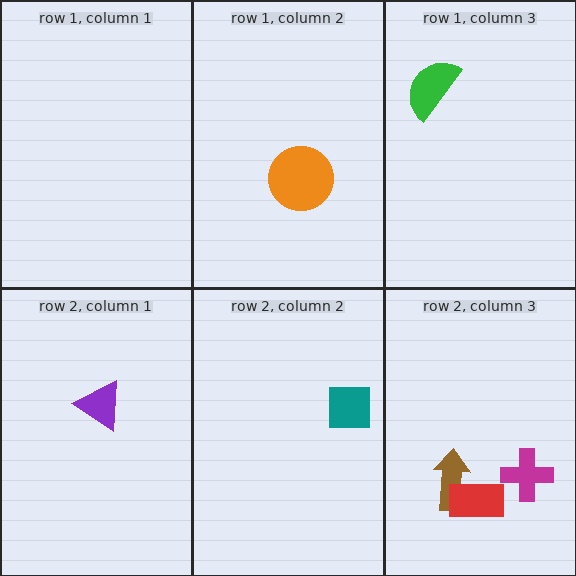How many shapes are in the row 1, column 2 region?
1.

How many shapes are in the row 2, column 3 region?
3.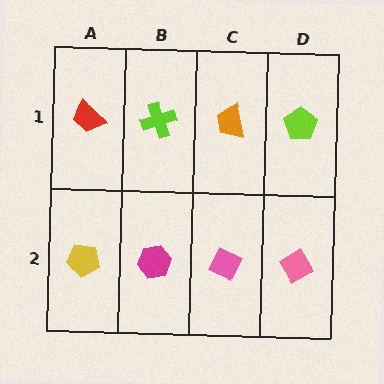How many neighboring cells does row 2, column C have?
3.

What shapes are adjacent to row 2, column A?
A red trapezoid (row 1, column A), a magenta hexagon (row 2, column B).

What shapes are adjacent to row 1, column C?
A pink diamond (row 2, column C), a lime cross (row 1, column B), a lime pentagon (row 1, column D).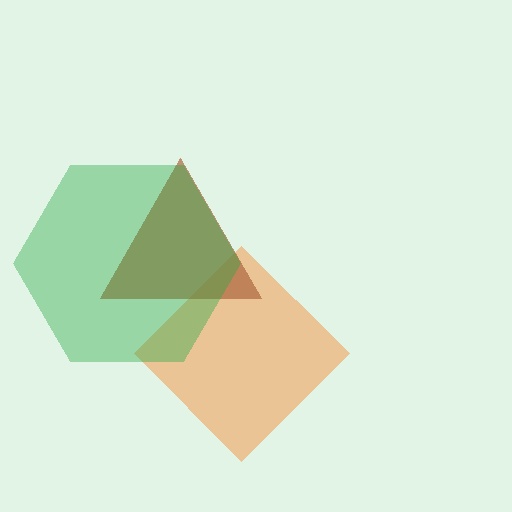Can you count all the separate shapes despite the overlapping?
Yes, there are 3 separate shapes.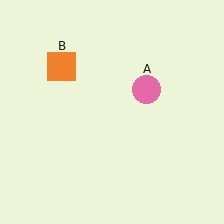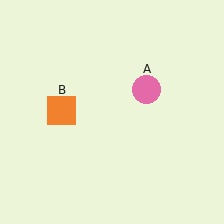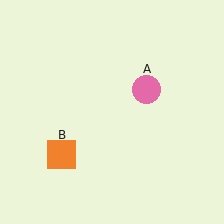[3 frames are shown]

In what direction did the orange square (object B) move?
The orange square (object B) moved down.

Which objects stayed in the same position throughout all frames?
Pink circle (object A) remained stationary.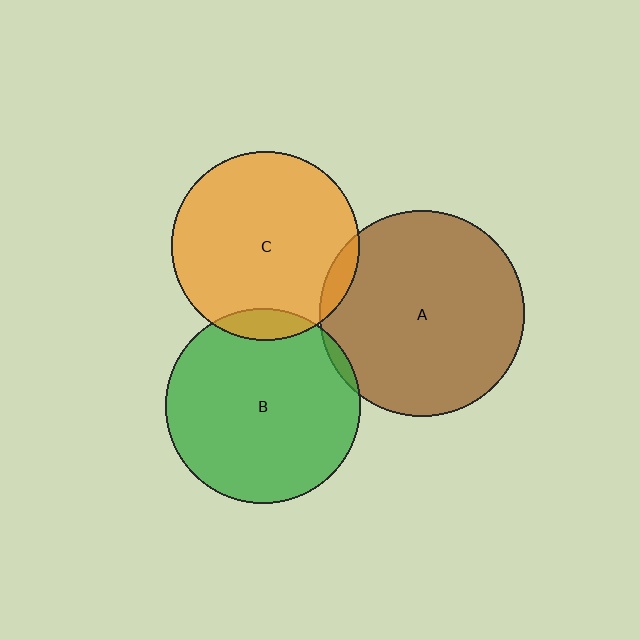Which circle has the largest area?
Circle A (brown).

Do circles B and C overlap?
Yes.